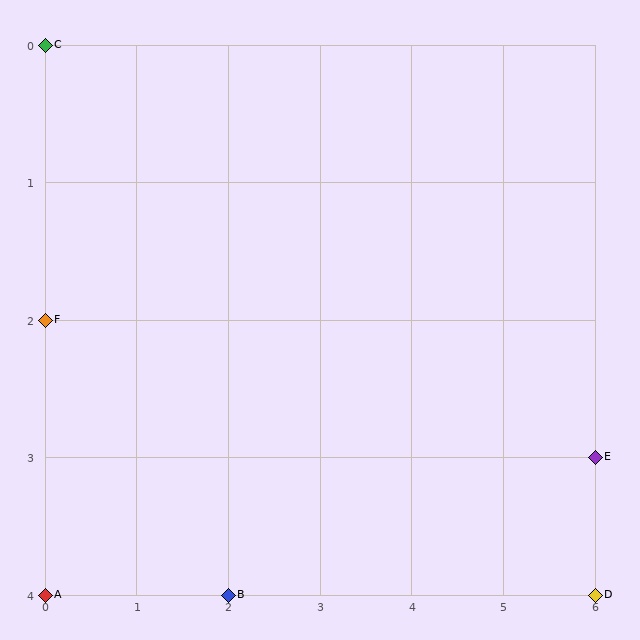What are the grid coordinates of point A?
Point A is at grid coordinates (0, 4).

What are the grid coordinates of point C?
Point C is at grid coordinates (0, 0).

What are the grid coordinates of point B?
Point B is at grid coordinates (2, 4).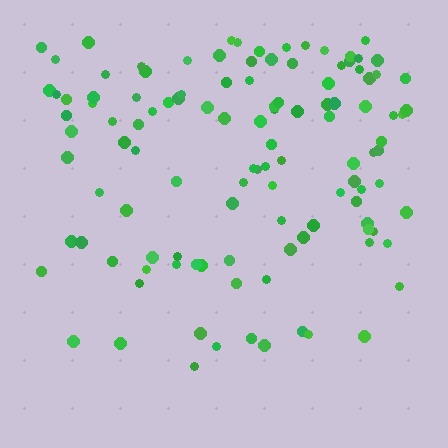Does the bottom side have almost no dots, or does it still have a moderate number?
Still a moderate number, just noticeably fewer than the top.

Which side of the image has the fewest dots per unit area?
The bottom.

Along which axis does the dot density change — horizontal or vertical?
Vertical.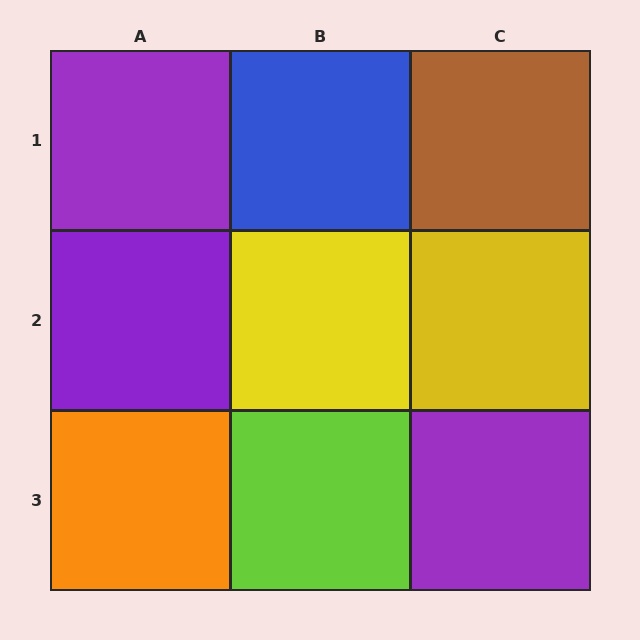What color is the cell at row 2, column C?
Yellow.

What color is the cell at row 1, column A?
Purple.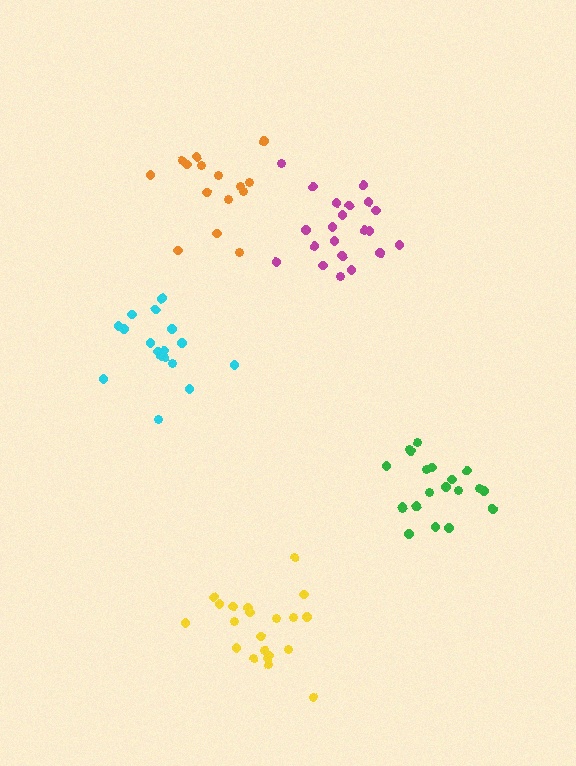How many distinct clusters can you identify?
There are 5 distinct clusters.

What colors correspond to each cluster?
The clusters are colored: green, orange, magenta, cyan, yellow.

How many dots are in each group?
Group 1: 20 dots, Group 2: 15 dots, Group 3: 21 dots, Group 4: 17 dots, Group 5: 21 dots (94 total).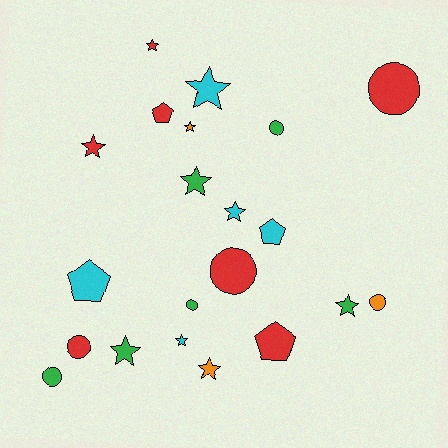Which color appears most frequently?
Red, with 7 objects.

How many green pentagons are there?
There are no green pentagons.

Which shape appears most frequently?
Star, with 10 objects.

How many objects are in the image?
There are 21 objects.